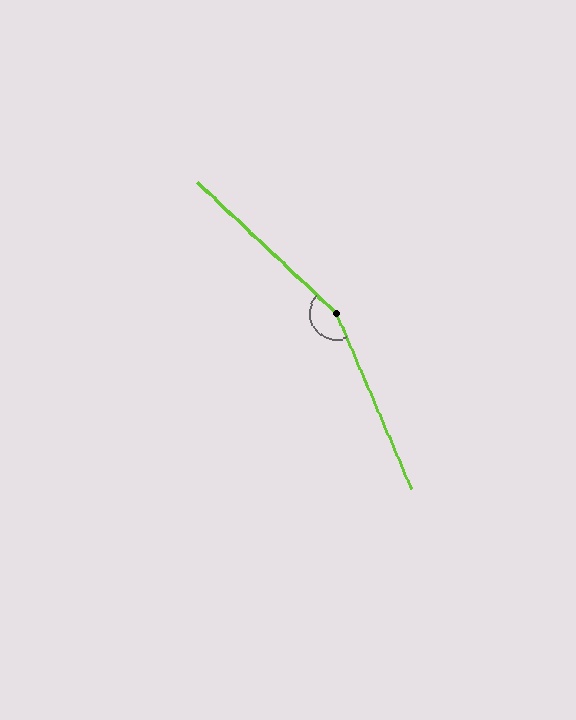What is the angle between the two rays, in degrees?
Approximately 156 degrees.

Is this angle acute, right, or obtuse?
It is obtuse.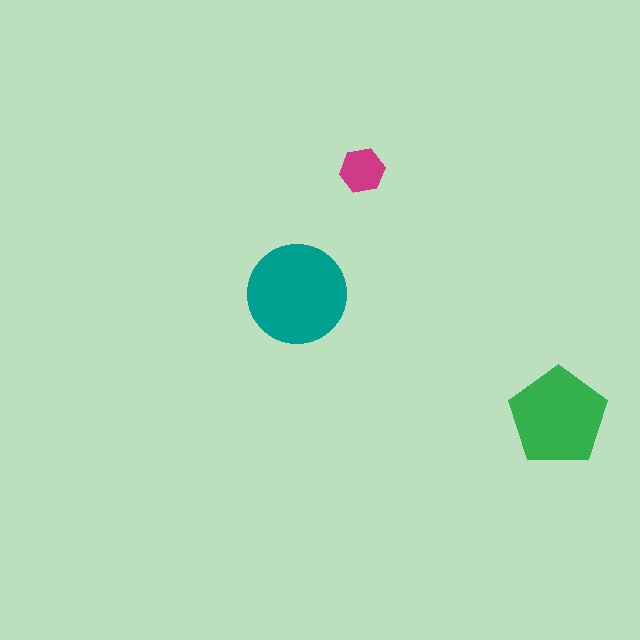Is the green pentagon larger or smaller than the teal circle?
Smaller.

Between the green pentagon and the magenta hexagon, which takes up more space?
The green pentagon.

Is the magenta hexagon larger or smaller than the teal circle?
Smaller.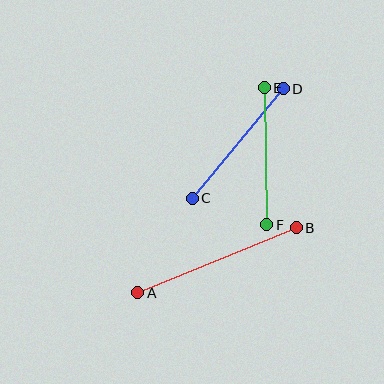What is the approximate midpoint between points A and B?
The midpoint is at approximately (217, 260) pixels.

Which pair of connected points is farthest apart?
Points A and B are farthest apart.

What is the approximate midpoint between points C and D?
The midpoint is at approximately (238, 144) pixels.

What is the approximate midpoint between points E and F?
The midpoint is at approximately (266, 156) pixels.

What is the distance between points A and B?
The distance is approximately 171 pixels.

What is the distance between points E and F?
The distance is approximately 137 pixels.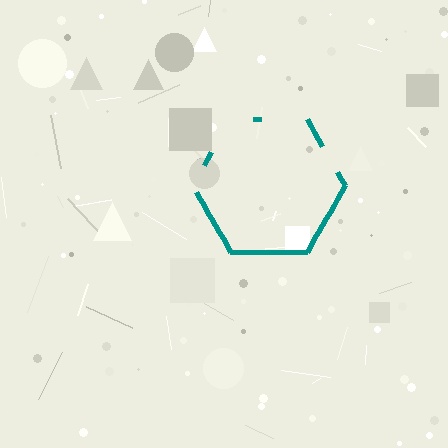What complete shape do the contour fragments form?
The contour fragments form a hexagon.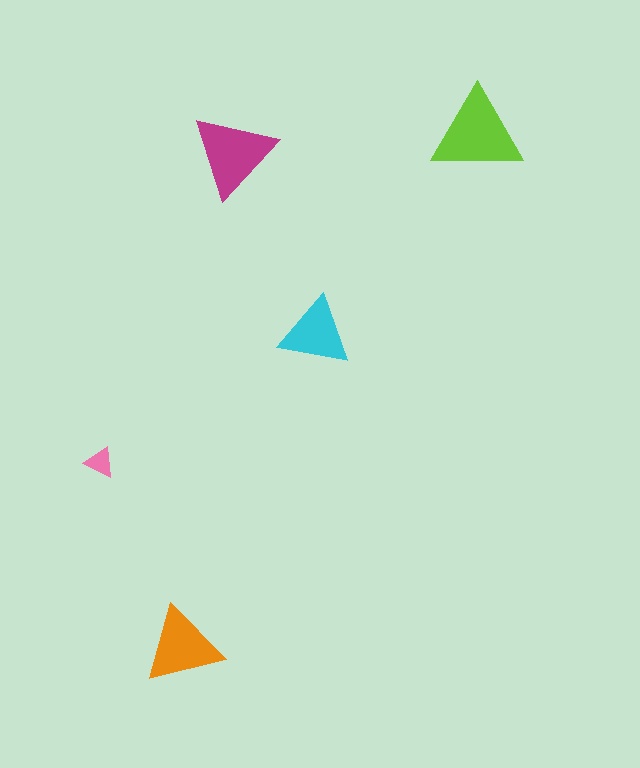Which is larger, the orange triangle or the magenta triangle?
The magenta one.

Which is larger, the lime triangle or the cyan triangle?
The lime one.